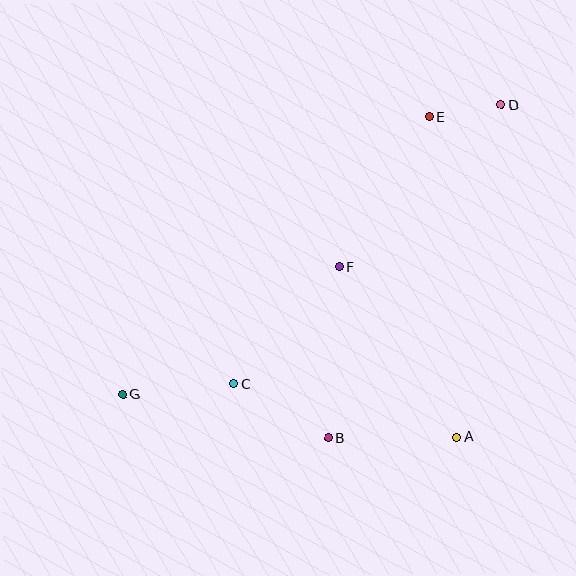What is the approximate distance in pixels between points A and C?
The distance between A and C is approximately 229 pixels.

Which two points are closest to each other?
Points D and E are closest to each other.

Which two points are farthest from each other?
Points D and G are farthest from each other.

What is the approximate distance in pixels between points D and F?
The distance between D and F is approximately 230 pixels.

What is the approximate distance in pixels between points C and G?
The distance between C and G is approximately 112 pixels.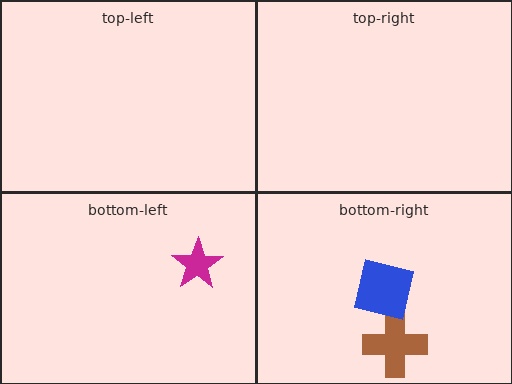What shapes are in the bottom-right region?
The brown cross, the blue square.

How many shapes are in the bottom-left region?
1.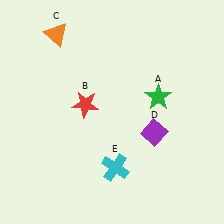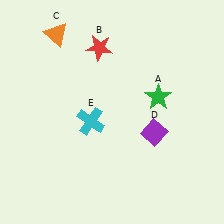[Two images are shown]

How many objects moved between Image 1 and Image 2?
2 objects moved between the two images.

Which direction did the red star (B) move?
The red star (B) moved up.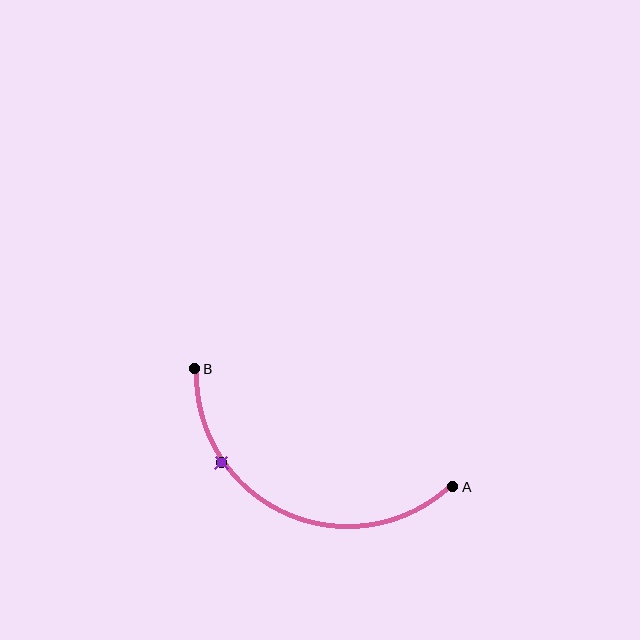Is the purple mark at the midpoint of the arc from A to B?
No. The purple mark lies on the arc but is closer to endpoint B. The arc midpoint would be at the point on the curve equidistant along the arc from both A and B.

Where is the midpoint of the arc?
The arc midpoint is the point on the curve farthest from the straight line joining A and B. It sits below that line.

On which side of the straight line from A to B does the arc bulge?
The arc bulges below the straight line connecting A and B.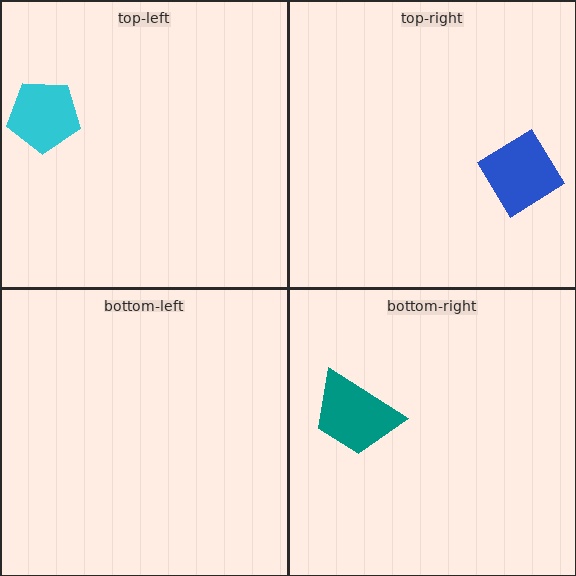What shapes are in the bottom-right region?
The teal trapezoid.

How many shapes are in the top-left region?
1.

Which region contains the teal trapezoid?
The bottom-right region.